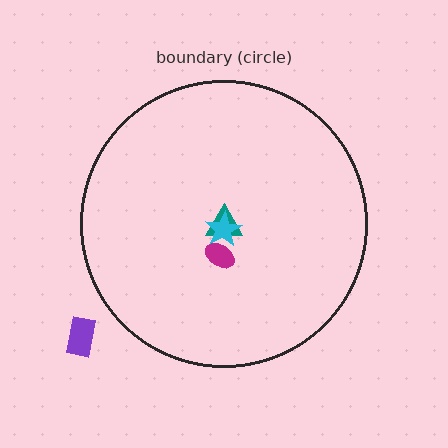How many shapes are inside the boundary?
3 inside, 1 outside.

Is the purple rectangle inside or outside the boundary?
Outside.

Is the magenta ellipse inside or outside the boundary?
Inside.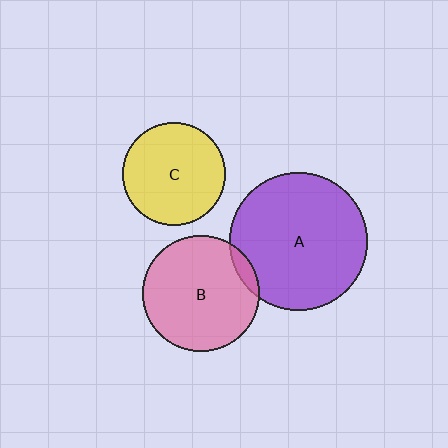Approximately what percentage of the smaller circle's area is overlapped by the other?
Approximately 5%.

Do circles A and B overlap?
Yes.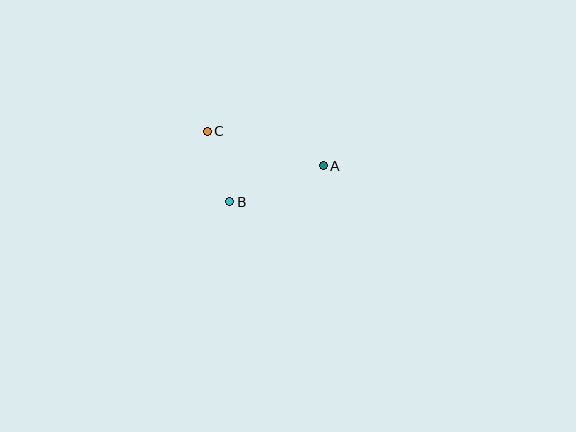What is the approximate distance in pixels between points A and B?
The distance between A and B is approximately 100 pixels.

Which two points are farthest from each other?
Points A and C are farthest from each other.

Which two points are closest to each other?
Points B and C are closest to each other.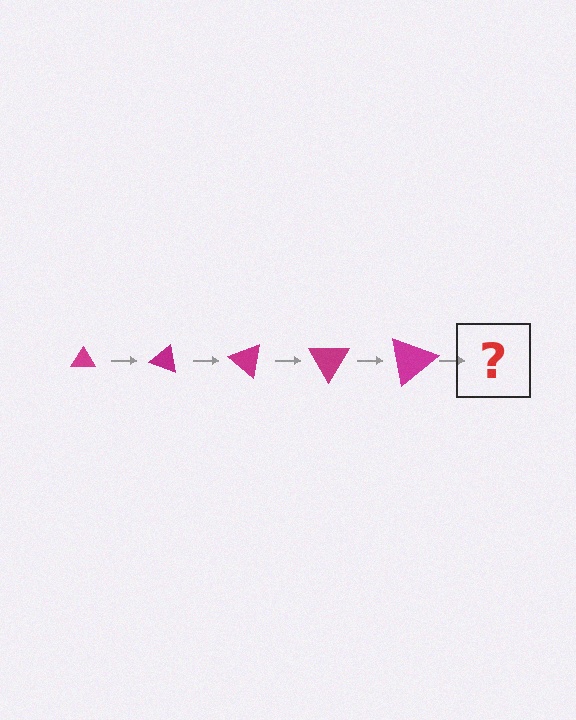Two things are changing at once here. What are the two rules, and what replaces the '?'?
The two rules are that the triangle grows larger each step and it rotates 20 degrees each step. The '?' should be a triangle, larger than the previous one and rotated 100 degrees from the start.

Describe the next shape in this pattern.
It should be a triangle, larger than the previous one and rotated 100 degrees from the start.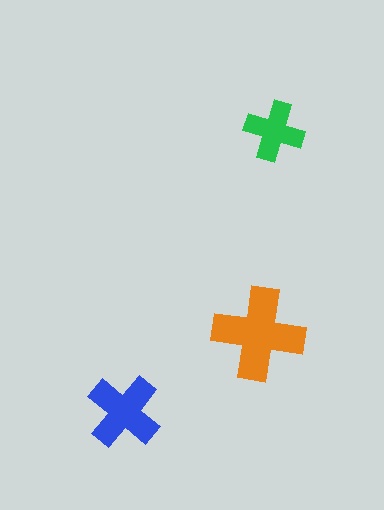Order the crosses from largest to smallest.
the orange one, the blue one, the green one.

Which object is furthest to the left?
The blue cross is leftmost.